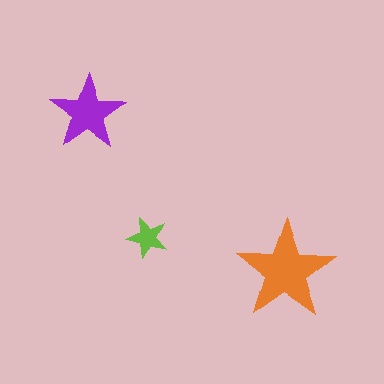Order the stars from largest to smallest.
the orange one, the purple one, the lime one.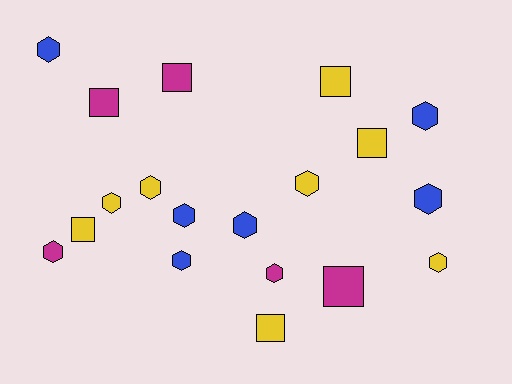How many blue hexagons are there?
There are 6 blue hexagons.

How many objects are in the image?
There are 19 objects.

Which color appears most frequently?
Yellow, with 8 objects.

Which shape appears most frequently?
Hexagon, with 12 objects.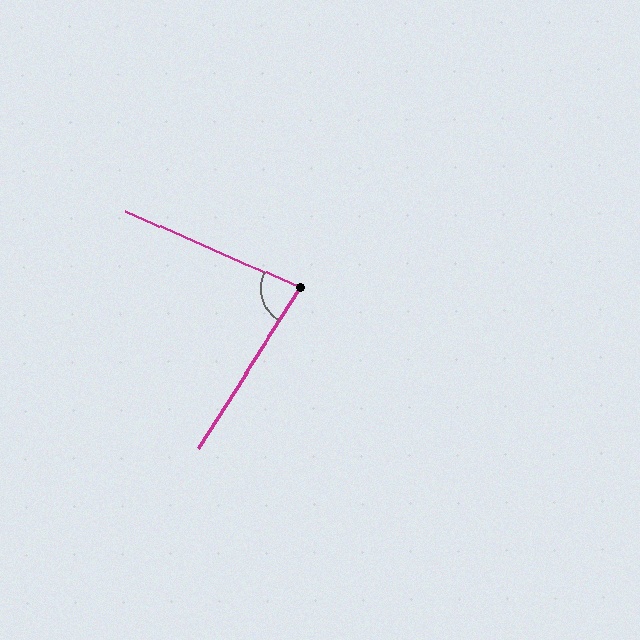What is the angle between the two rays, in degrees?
Approximately 81 degrees.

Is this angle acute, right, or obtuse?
It is acute.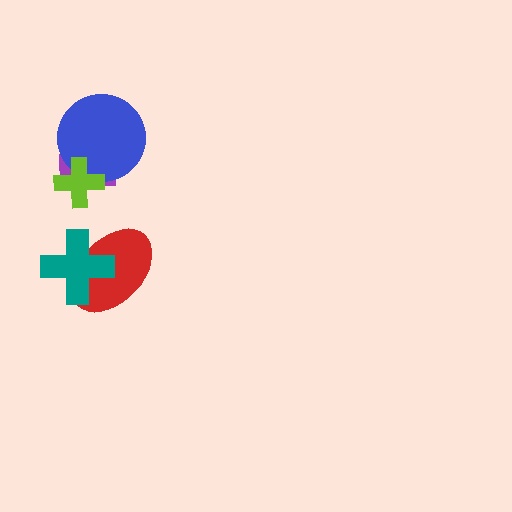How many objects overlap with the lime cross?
2 objects overlap with the lime cross.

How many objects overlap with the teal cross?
1 object overlaps with the teal cross.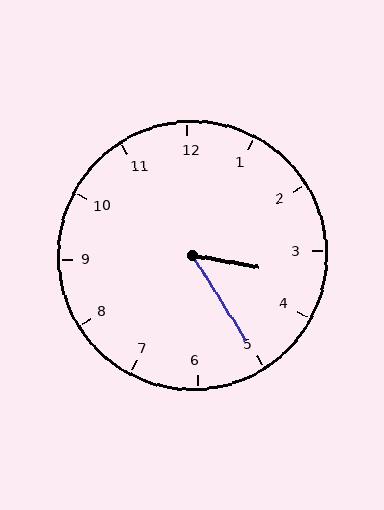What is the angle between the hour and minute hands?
Approximately 48 degrees.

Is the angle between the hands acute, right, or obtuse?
It is acute.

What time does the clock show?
3:25.